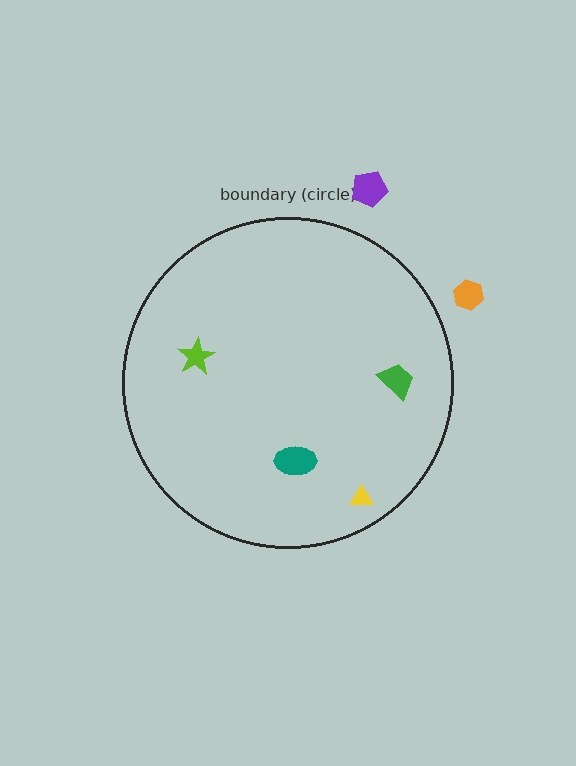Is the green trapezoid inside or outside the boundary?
Inside.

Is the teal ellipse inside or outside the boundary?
Inside.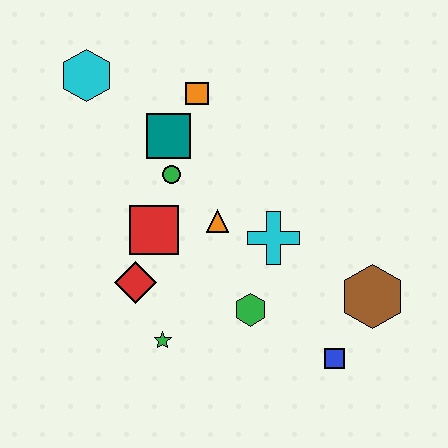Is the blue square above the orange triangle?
No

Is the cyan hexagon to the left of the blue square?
Yes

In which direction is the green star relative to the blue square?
The green star is to the left of the blue square.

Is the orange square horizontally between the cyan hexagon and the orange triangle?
Yes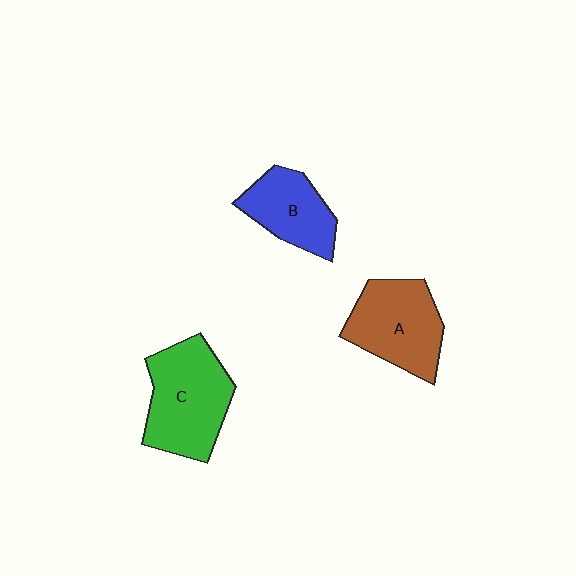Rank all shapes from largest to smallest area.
From largest to smallest: C (green), A (brown), B (blue).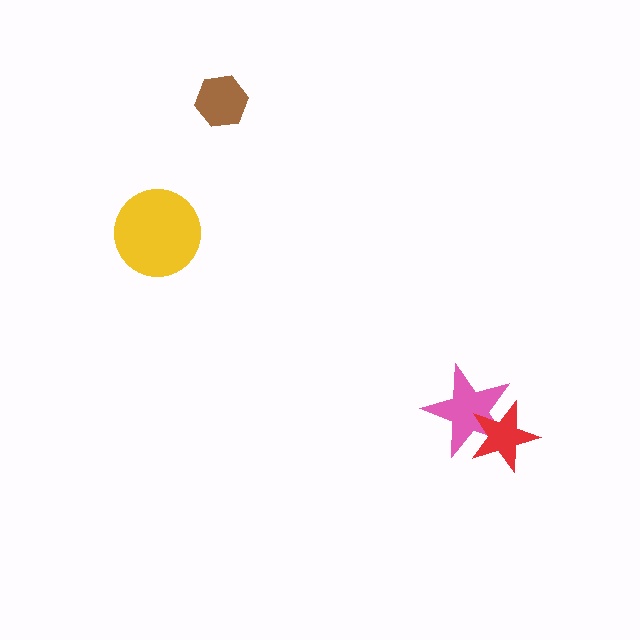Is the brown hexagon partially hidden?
No, no other shape covers it.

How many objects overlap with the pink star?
1 object overlaps with the pink star.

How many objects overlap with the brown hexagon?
0 objects overlap with the brown hexagon.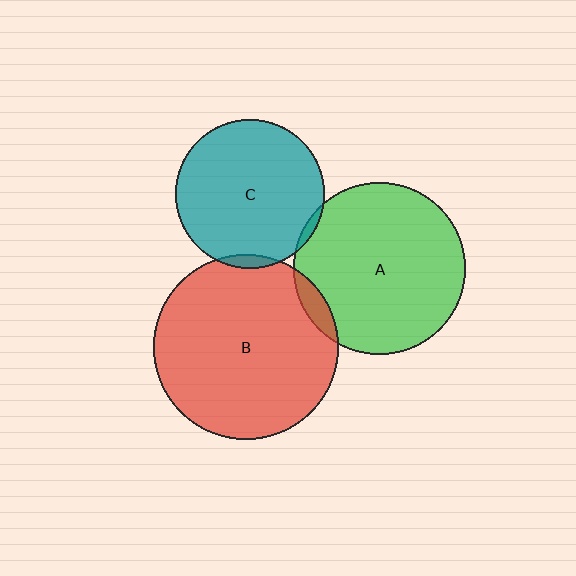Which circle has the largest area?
Circle B (red).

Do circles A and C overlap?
Yes.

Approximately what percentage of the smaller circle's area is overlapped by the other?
Approximately 5%.